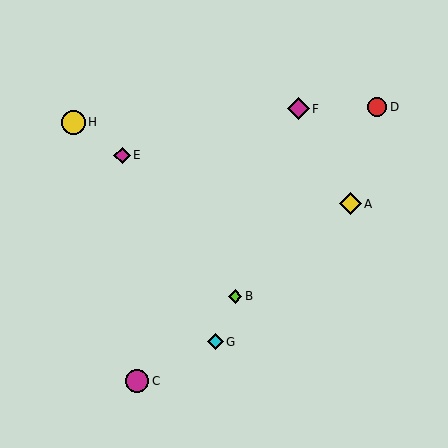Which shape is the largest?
The yellow circle (labeled H) is the largest.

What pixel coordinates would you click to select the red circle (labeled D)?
Click at (377, 107) to select the red circle D.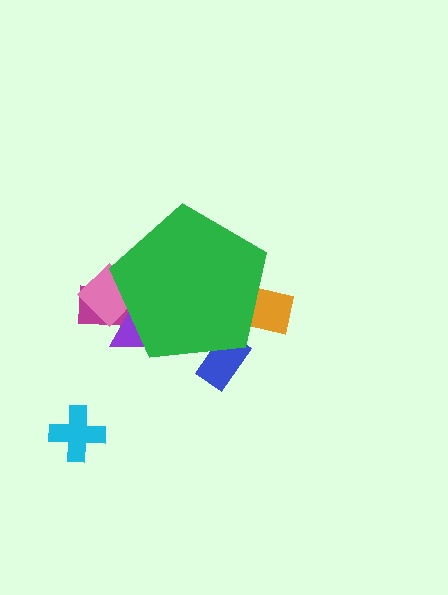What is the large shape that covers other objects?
A green pentagon.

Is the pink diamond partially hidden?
Yes, the pink diamond is partially hidden behind the green pentagon.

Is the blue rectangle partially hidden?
Yes, the blue rectangle is partially hidden behind the green pentagon.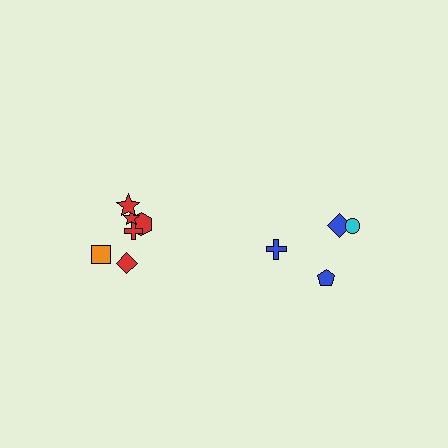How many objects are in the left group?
There are 6 objects.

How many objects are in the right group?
There are 4 objects.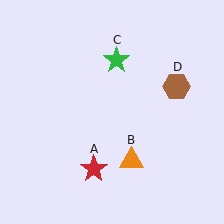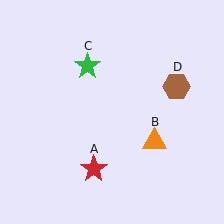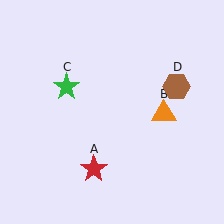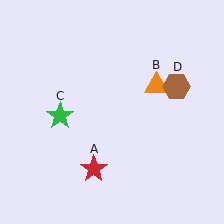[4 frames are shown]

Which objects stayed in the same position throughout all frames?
Red star (object A) and brown hexagon (object D) remained stationary.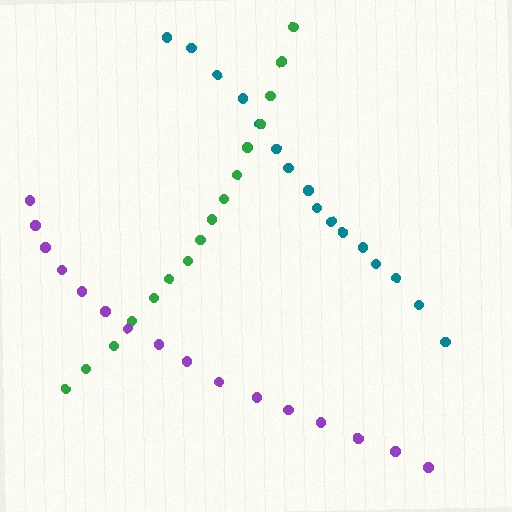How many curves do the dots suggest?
There are 3 distinct paths.